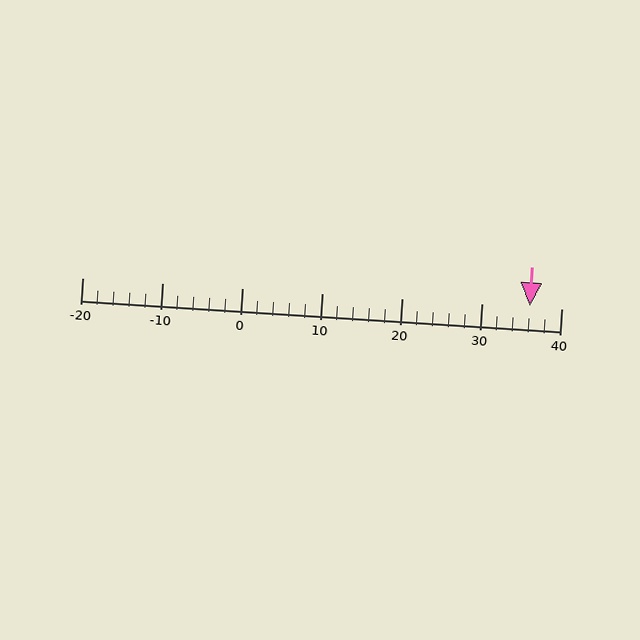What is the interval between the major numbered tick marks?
The major tick marks are spaced 10 units apart.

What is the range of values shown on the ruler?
The ruler shows values from -20 to 40.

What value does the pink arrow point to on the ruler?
The pink arrow points to approximately 36.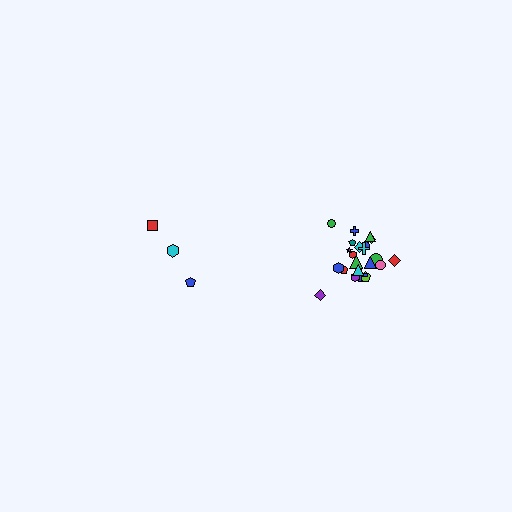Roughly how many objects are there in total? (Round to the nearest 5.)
Roughly 25 objects in total.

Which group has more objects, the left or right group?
The right group.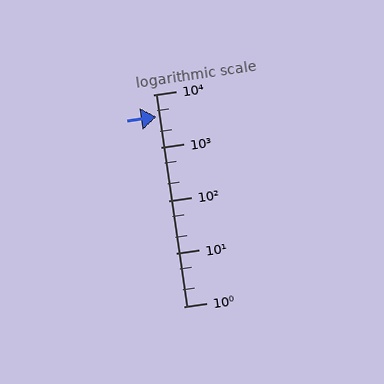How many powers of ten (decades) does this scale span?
The scale spans 4 decades, from 1 to 10000.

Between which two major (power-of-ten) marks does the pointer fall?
The pointer is between 1000 and 10000.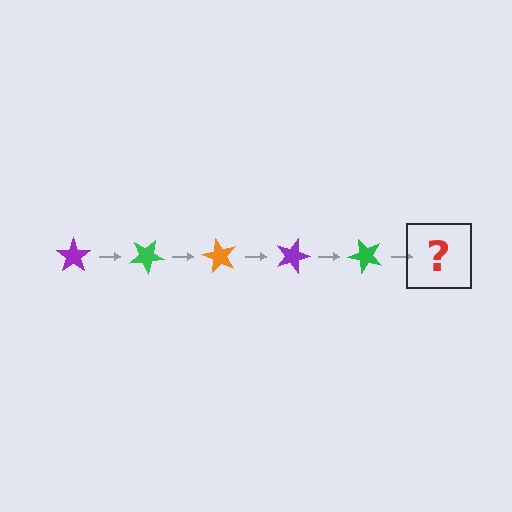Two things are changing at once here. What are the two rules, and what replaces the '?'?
The two rules are that it rotates 30 degrees each step and the color cycles through purple, green, and orange. The '?' should be an orange star, rotated 150 degrees from the start.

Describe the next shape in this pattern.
It should be an orange star, rotated 150 degrees from the start.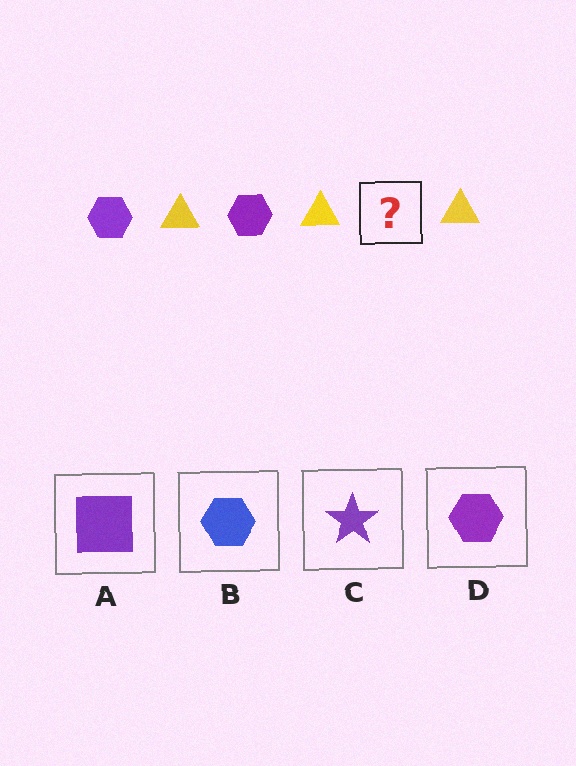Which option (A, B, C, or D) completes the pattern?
D.